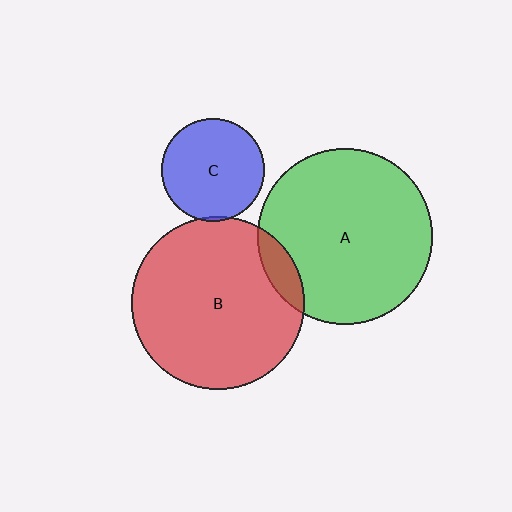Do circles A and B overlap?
Yes.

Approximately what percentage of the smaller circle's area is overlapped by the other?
Approximately 10%.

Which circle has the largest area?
Circle A (green).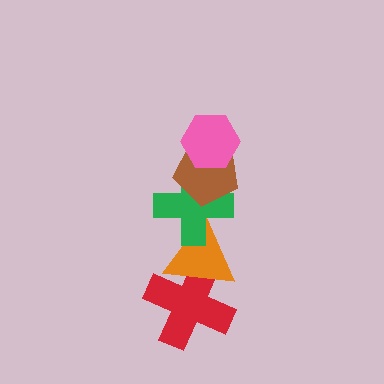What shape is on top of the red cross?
The orange triangle is on top of the red cross.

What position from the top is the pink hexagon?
The pink hexagon is 1st from the top.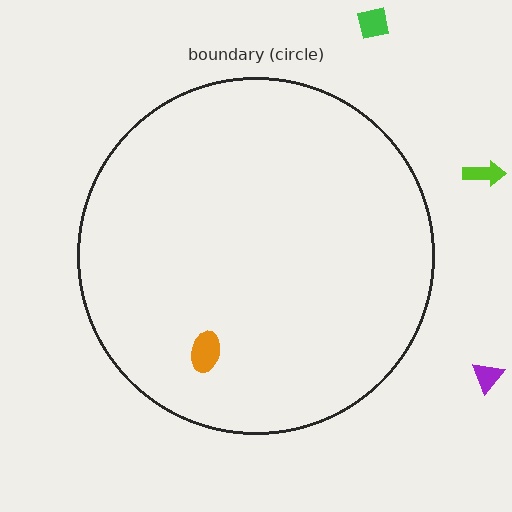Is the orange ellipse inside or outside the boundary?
Inside.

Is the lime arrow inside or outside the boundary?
Outside.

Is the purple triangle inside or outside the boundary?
Outside.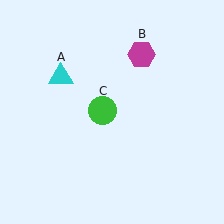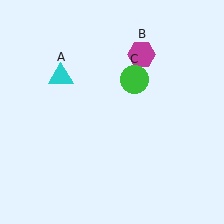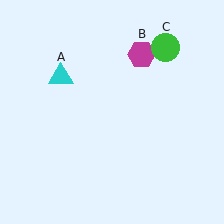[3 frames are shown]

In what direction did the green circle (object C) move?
The green circle (object C) moved up and to the right.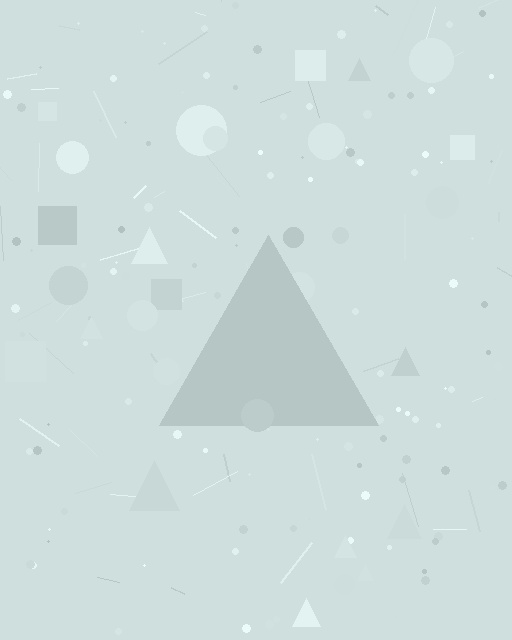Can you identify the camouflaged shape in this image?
The camouflaged shape is a triangle.